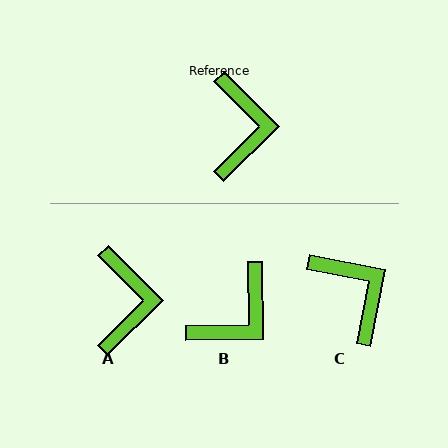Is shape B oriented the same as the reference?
No, it is off by about 44 degrees.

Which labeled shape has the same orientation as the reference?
A.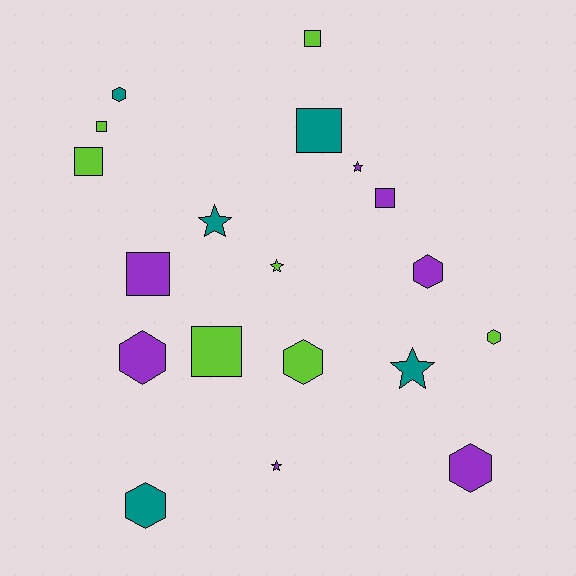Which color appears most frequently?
Purple, with 7 objects.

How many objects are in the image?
There are 19 objects.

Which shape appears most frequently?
Hexagon, with 7 objects.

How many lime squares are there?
There are 4 lime squares.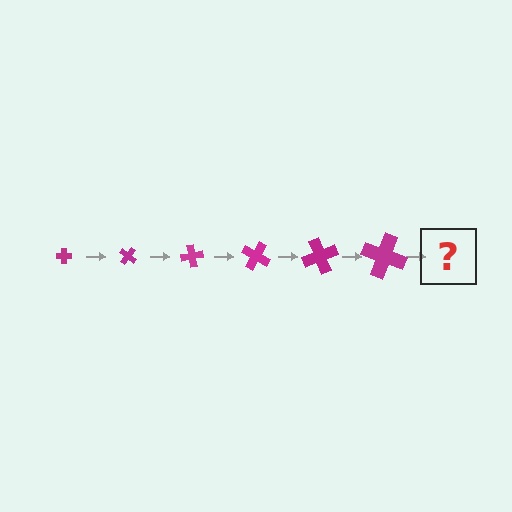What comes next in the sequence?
The next element should be a cross, larger than the previous one and rotated 240 degrees from the start.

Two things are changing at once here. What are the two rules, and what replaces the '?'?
The two rules are that the cross grows larger each step and it rotates 40 degrees each step. The '?' should be a cross, larger than the previous one and rotated 240 degrees from the start.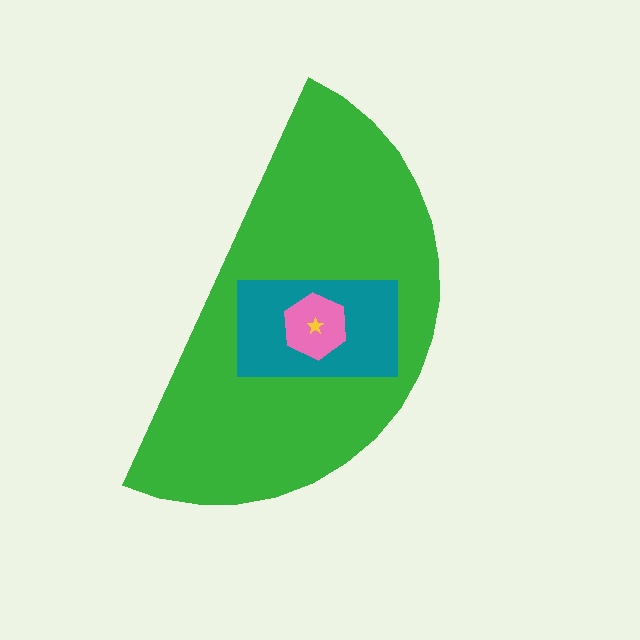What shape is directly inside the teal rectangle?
The pink hexagon.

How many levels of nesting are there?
4.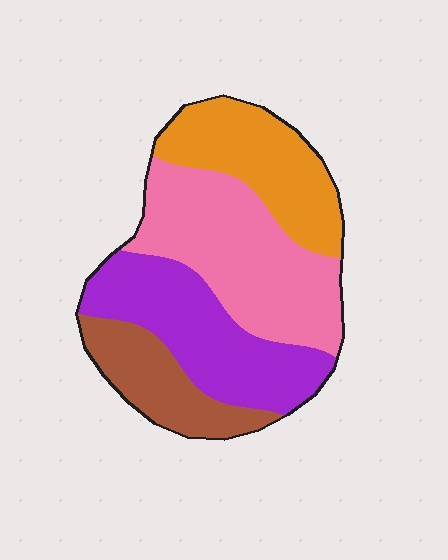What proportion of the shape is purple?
Purple takes up between a sixth and a third of the shape.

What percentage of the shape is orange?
Orange takes up about one fifth (1/5) of the shape.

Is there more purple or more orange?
Purple.